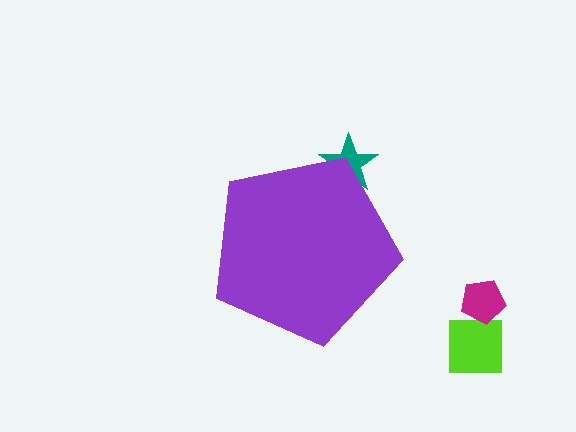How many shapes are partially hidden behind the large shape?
1 shape is partially hidden.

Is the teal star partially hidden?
Yes, the teal star is partially hidden behind the purple pentagon.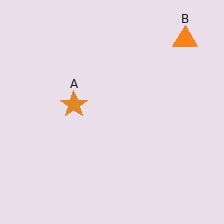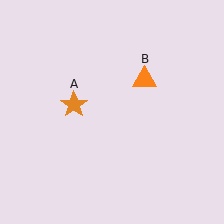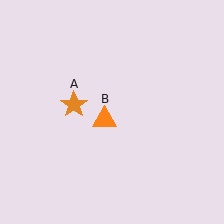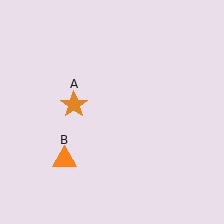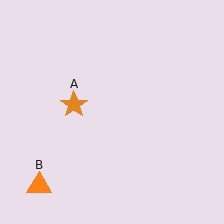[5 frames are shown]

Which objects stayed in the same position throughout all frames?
Orange star (object A) remained stationary.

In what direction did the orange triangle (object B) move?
The orange triangle (object B) moved down and to the left.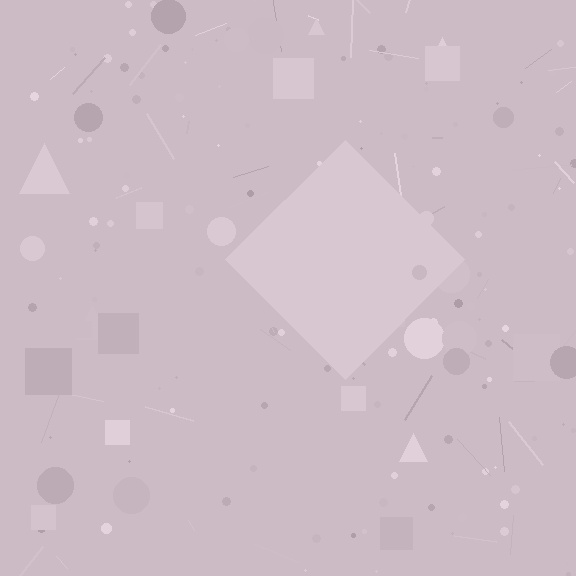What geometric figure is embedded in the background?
A diamond is embedded in the background.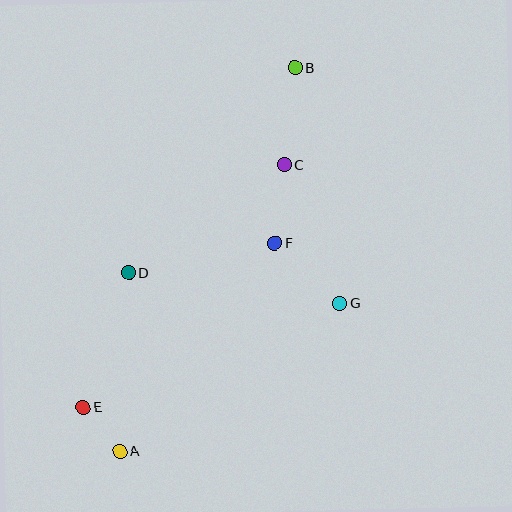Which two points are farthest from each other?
Points A and B are farthest from each other.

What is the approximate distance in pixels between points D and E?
The distance between D and E is approximately 142 pixels.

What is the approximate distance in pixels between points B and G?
The distance between B and G is approximately 240 pixels.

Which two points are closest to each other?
Points A and E are closest to each other.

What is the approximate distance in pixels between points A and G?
The distance between A and G is approximately 265 pixels.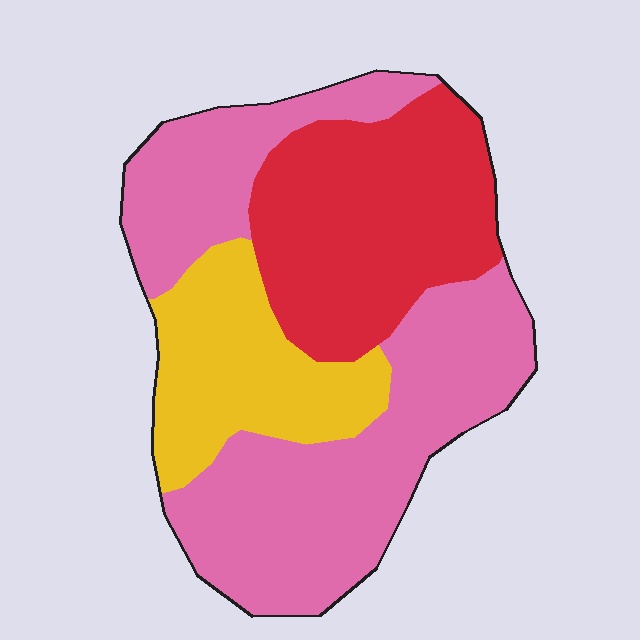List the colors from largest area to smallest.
From largest to smallest: pink, red, yellow.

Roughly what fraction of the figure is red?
Red covers around 30% of the figure.